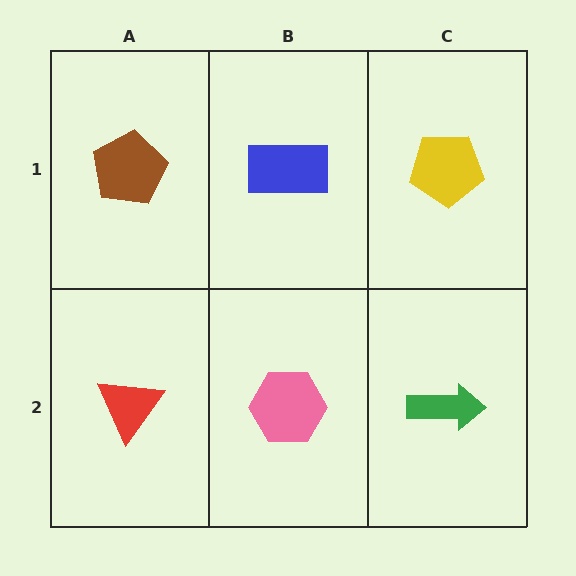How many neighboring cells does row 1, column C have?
2.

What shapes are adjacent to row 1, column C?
A green arrow (row 2, column C), a blue rectangle (row 1, column B).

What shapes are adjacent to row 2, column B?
A blue rectangle (row 1, column B), a red triangle (row 2, column A), a green arrow (row 2, column C).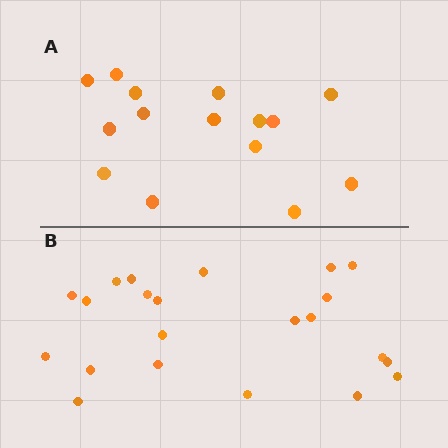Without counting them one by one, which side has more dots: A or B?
Region B (the bottom region) has more dots.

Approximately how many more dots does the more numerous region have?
Region B has roughly 8 or so more dots than region A.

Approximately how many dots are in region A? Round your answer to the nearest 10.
About 20 dots. (The exact count is 15, which rounds to 20.)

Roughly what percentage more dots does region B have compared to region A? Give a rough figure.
About 45% more.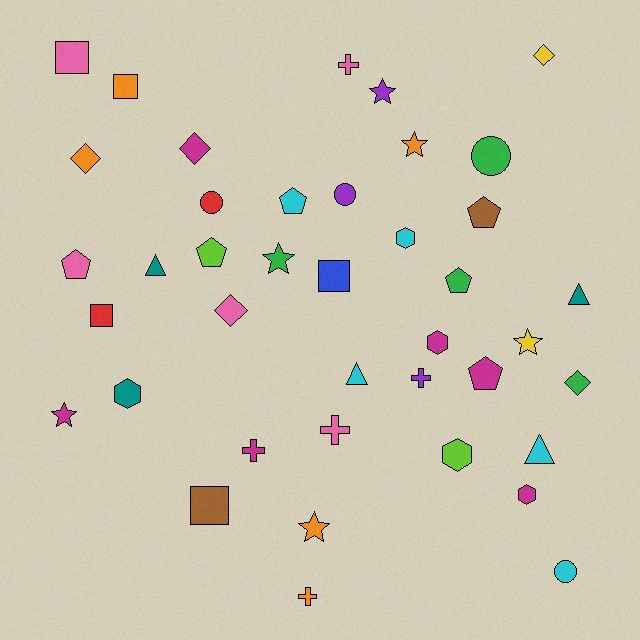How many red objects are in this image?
There are 2 red objects.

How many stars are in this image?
There are 6 stars.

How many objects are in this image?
There are 40 objects.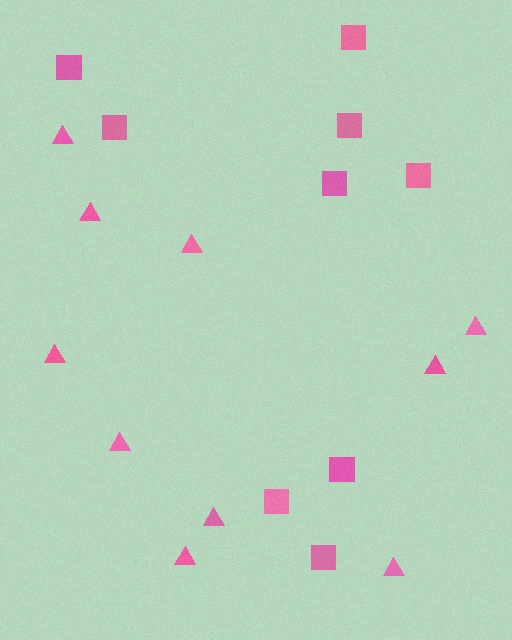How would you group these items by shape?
There are 2 groups: one group of squares (9) and one group of triangles (10).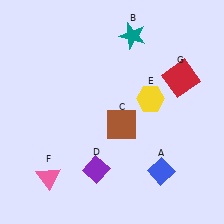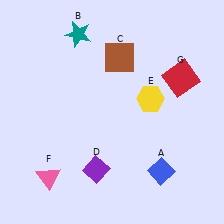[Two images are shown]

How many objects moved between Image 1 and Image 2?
2 objects moved between the two images.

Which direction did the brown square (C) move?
The brown square (C) moved up.